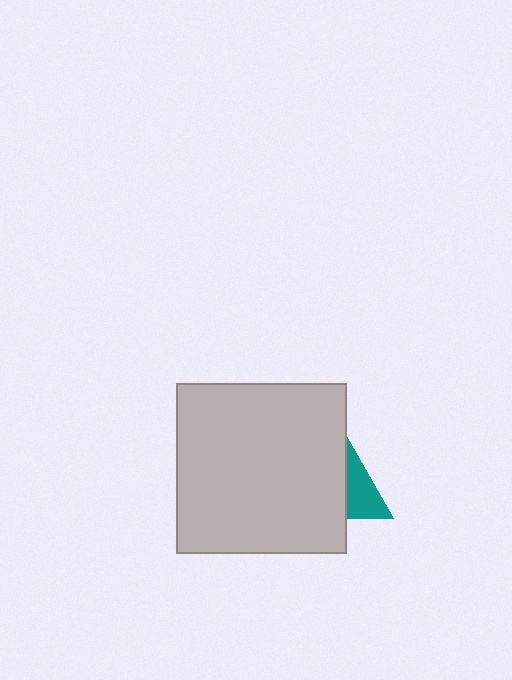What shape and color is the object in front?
The object in front is a light gray square.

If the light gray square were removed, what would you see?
You would see the complete teal triangle.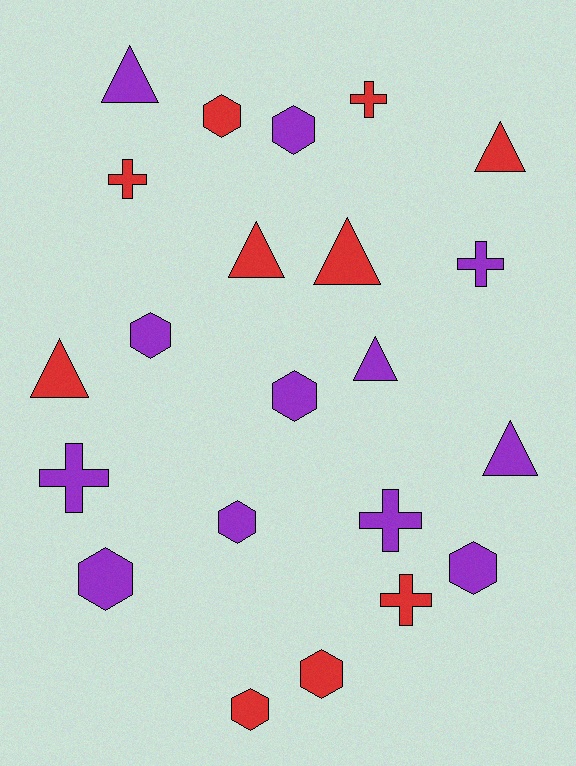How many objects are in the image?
There are 22 objects.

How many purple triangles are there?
There are 3 purple triangles.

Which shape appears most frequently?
Hexagon, with 9 objects.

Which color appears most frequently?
Purple, with 12 objects.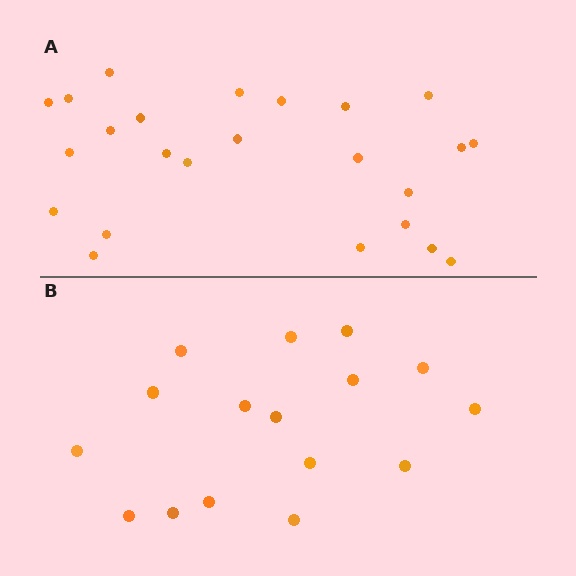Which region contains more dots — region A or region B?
Region A (the top region) has more dots.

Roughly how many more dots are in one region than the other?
Region A has roughly 8 or so more dots than region B.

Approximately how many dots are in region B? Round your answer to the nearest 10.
About 20 dots. (The exact count is 16, which rounds to 20.)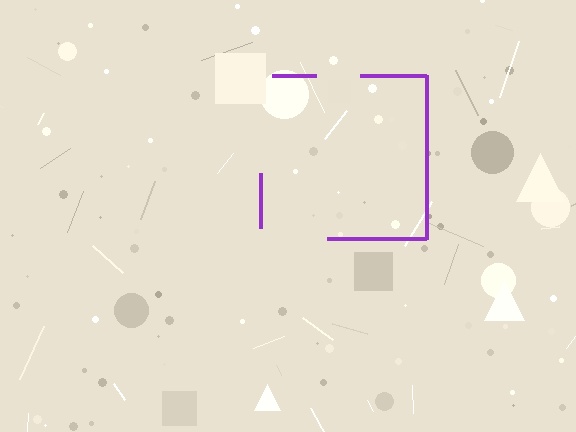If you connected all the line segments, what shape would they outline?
They would outline a square.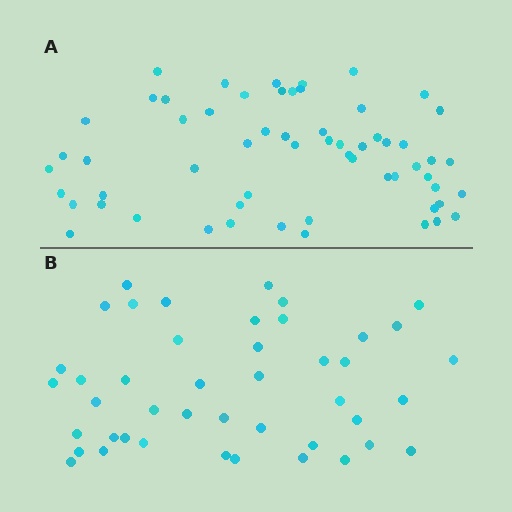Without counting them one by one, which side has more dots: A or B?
Region A (the top region) has more dots.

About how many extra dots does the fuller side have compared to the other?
Region A has approximately 15 more dots than region B.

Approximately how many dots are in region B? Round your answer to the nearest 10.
About 40 dots. (The exact count is 44, which rounds to 40.)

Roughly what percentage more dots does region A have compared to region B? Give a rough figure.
About 35% more.